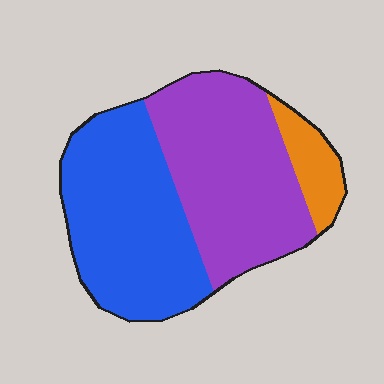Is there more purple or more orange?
Purple.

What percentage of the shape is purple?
Purple takes up between a third and a half of the shape.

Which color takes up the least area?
Orange, at roughly 10%.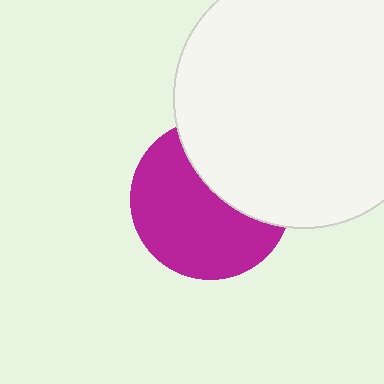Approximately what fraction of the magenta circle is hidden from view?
Roughly 38% of the magenta circle is hidden behind the white circle.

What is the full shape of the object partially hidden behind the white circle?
The partially hidden object is a magenta circle.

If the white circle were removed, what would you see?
You would see the complete magenta circle.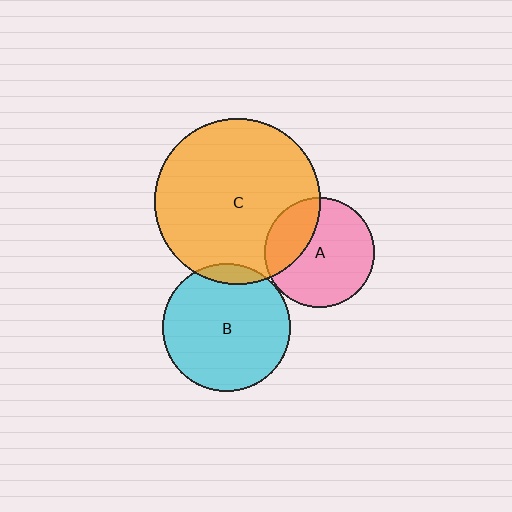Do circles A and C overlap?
Yes.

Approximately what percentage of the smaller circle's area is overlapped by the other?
Approximately 30%.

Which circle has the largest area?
Circle C (orange).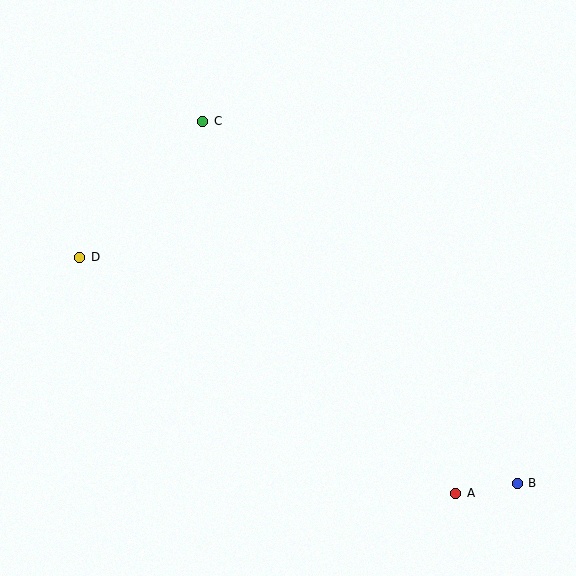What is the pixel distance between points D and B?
The distance between D and B is 493 pixels.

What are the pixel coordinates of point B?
Point B is at (517, 483).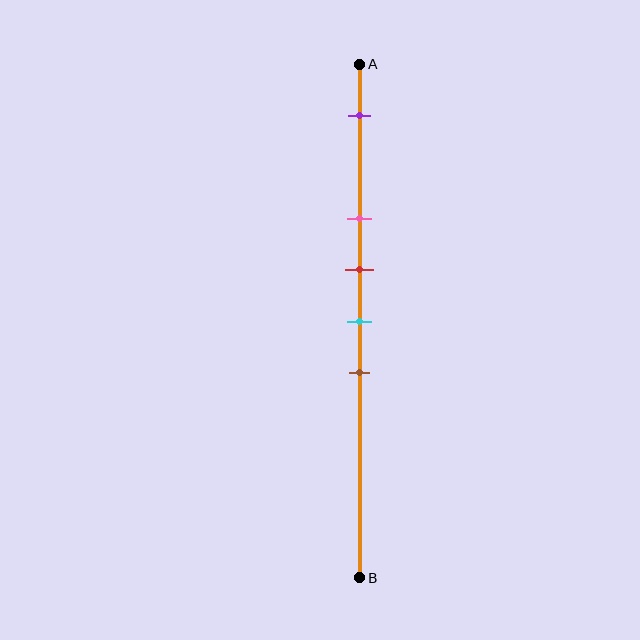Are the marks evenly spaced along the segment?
No, the marks are not evenly spaced.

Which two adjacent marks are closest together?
The red and cyan marks are the closest adjacent pair.